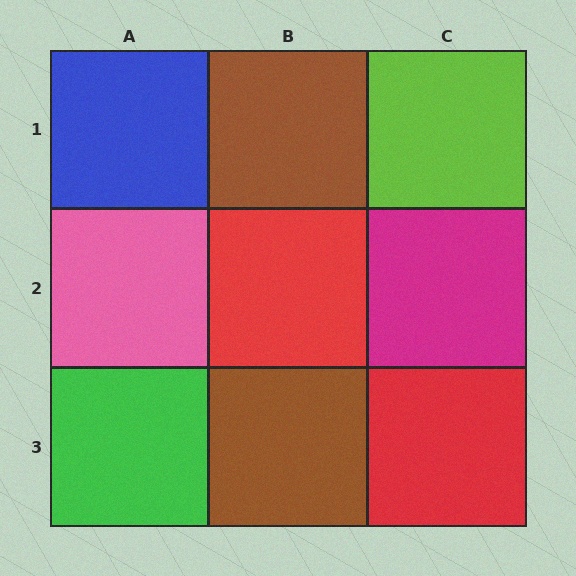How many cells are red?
2 cells are red.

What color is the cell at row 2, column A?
Pink.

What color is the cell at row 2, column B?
Red.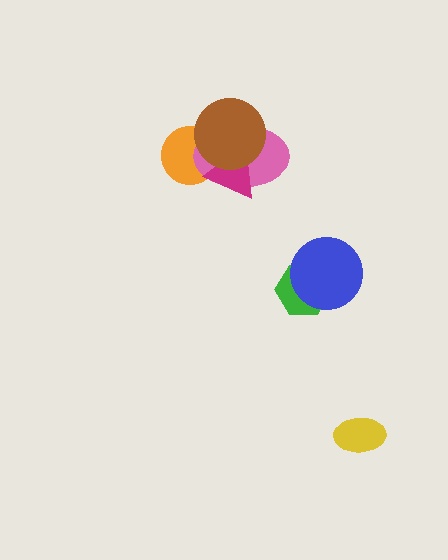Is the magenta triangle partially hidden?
Yes, it is partially covered by another shape.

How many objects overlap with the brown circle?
3 objects overlap with the brown circle.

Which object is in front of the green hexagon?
The blue circle is in front of the green hexagon.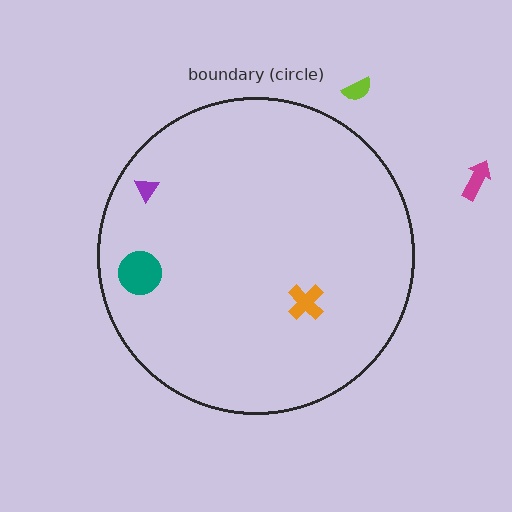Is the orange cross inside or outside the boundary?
Inside.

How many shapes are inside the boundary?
3 inside, 2 outside.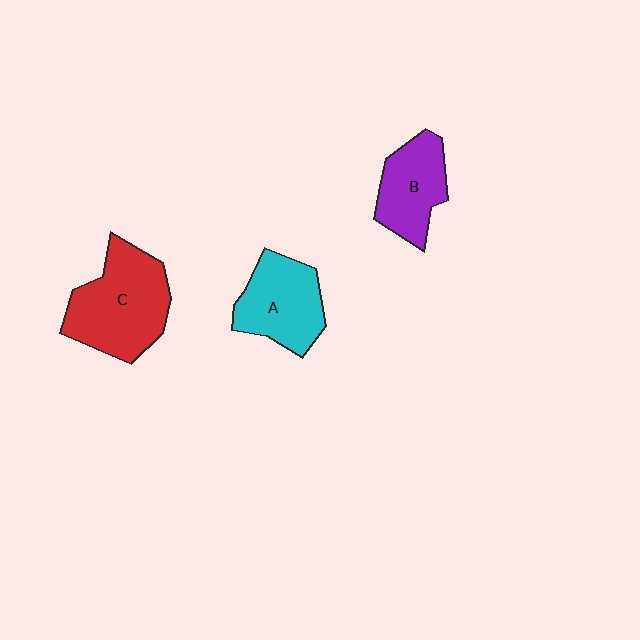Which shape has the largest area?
Shape C (red).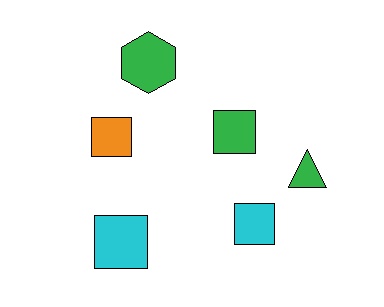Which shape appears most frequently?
Square, with 4 objects.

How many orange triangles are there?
There are no orange triangles.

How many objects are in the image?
There are 6 objects.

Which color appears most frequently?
Green, with 3 objects.